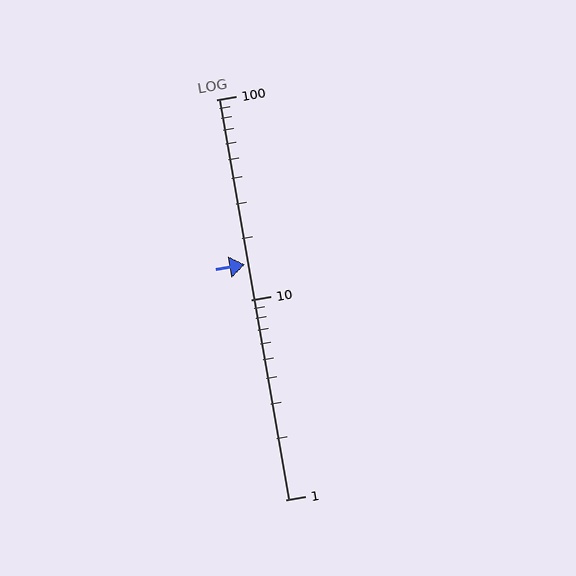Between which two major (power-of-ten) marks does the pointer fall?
The pointer is between 10 and 100.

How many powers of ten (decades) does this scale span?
The scale spans 2 decades, from 1 to 100.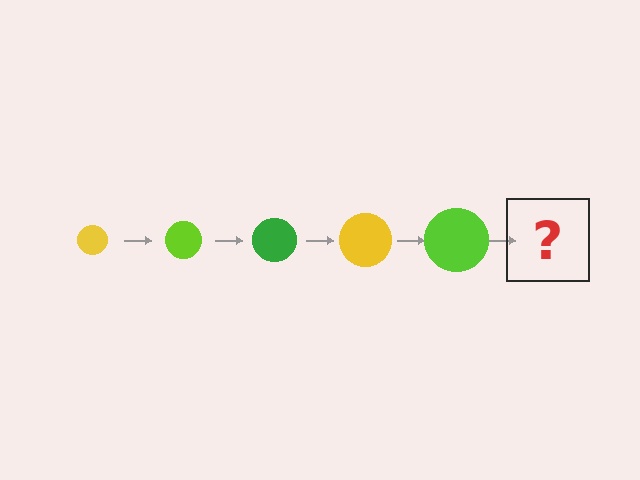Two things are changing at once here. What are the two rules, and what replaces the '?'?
The two rules are that the circle grows larger each step and the color cycles through yellow, lime, and green. The '?' should be a green circle, larger than the previous one.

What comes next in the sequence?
The next element should be a green circle, larger than the previous one.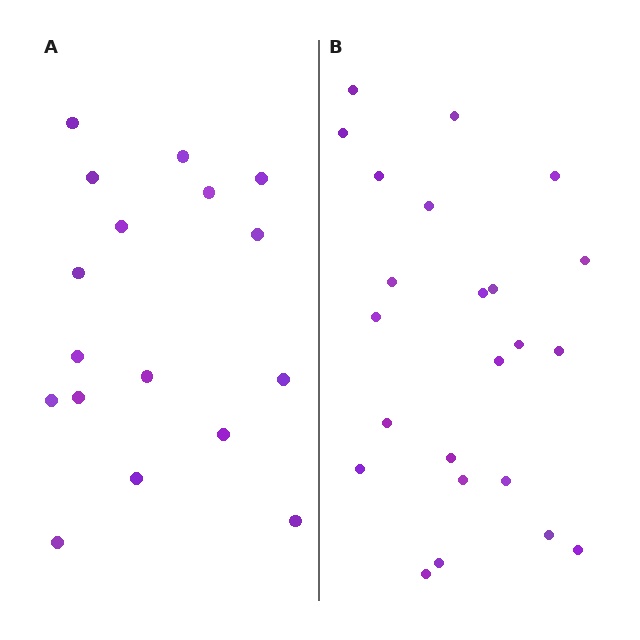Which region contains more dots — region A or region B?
Region B (the right region) has more dots.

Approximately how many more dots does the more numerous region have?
Region B has about 6 more dots than region A.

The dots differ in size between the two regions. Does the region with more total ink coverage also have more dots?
No. Region A has more total ink coverage because its dots are larger, but region B actually contains more individual dots. Total area can be misleading — the number of items is what matters here.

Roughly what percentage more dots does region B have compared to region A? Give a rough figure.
About 35% more.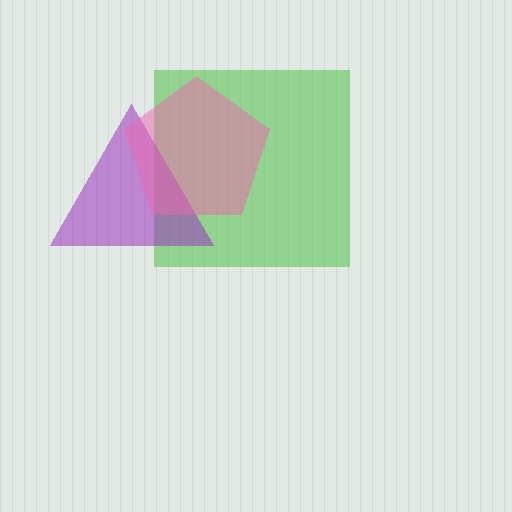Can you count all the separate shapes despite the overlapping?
Yes, there are 3 separate shapes.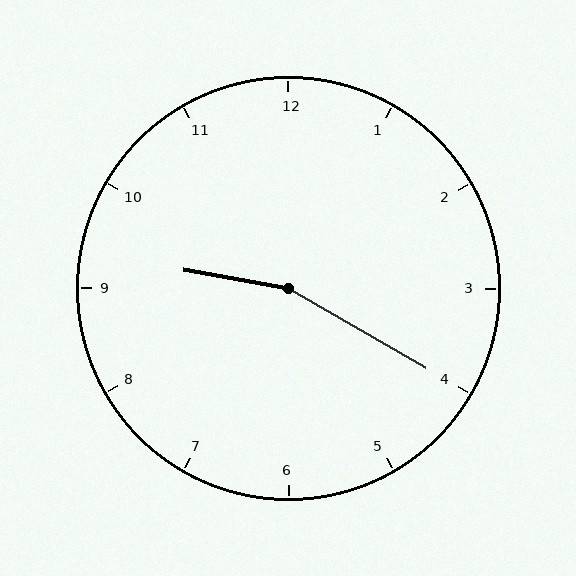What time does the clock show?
9:20.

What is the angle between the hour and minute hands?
Approximately 160 degrees.